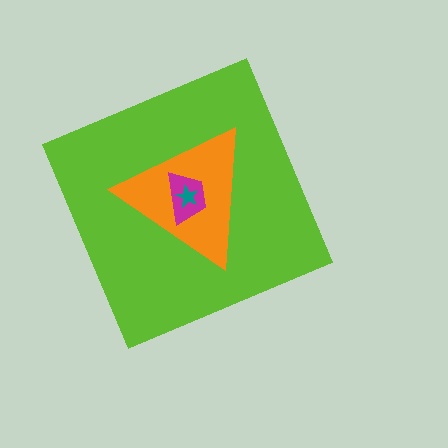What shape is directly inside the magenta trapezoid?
The teal star.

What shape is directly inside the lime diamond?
The orange triangle.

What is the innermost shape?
The teal star.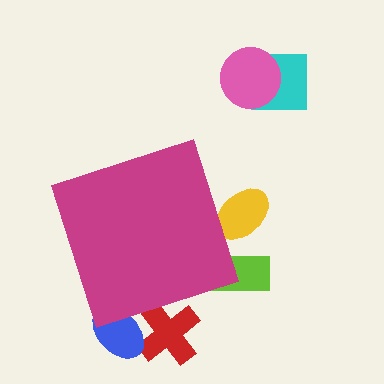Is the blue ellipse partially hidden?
Yes, the blue ellipse is partially hidden behind the magenta diamond.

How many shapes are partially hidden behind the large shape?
4 shapes are partially hidden.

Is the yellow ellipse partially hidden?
Yes, the yellow ellipse is partially hidden behind the magenta diamond.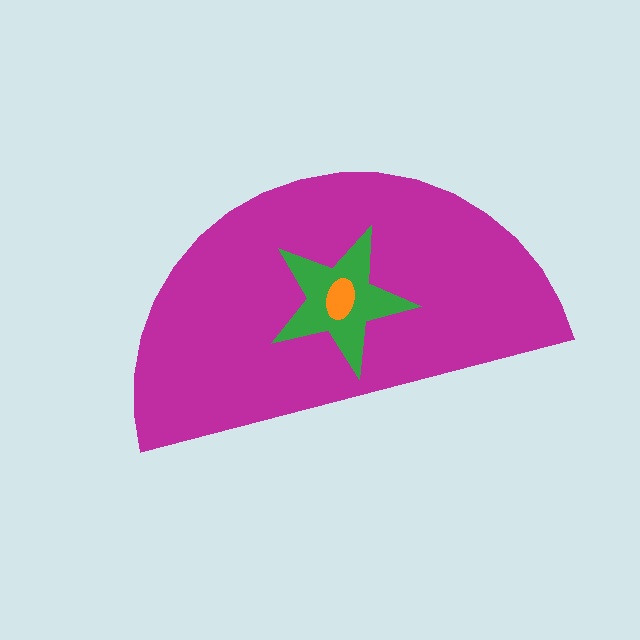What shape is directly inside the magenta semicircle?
The green star.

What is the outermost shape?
The magenta semicircle.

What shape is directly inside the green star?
The orange ellipse.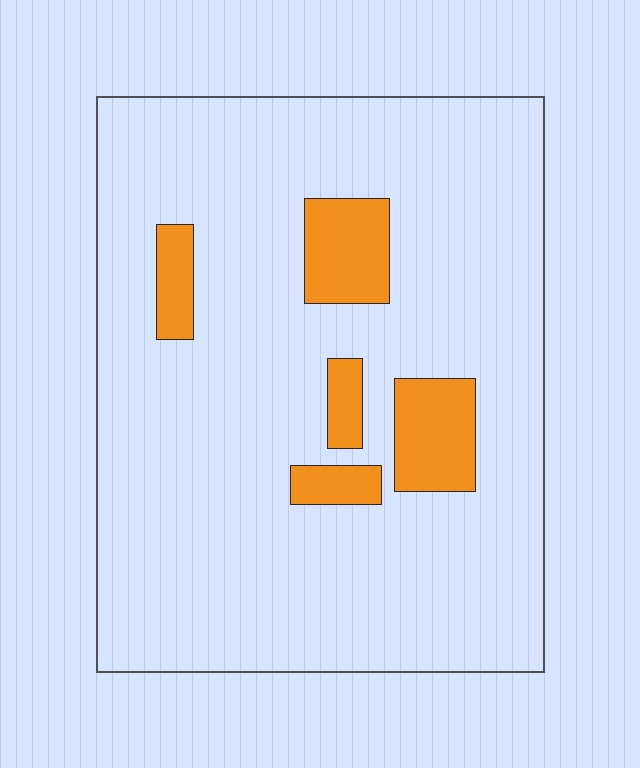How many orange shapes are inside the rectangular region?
5.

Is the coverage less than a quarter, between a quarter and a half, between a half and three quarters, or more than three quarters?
Less than a quarter.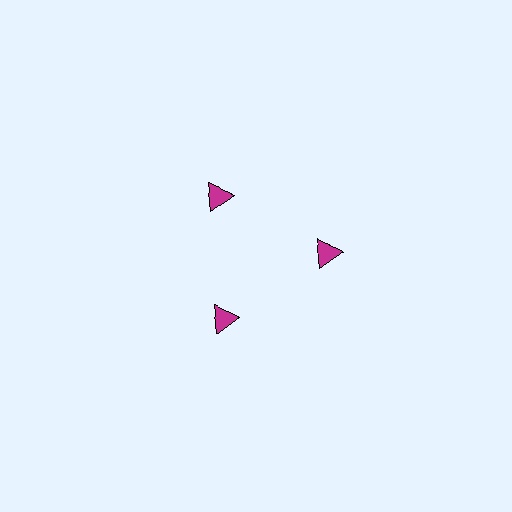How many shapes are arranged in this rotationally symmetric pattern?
There are 3 shapes, arranged in 3 groups of 1.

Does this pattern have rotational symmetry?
Yes, this pattern has 3-fold rotational symmetry. It looks the same after rotating 120 degrees around the center.